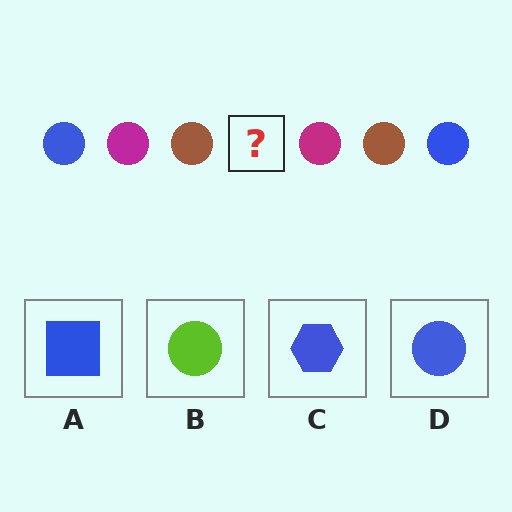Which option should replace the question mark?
Option D.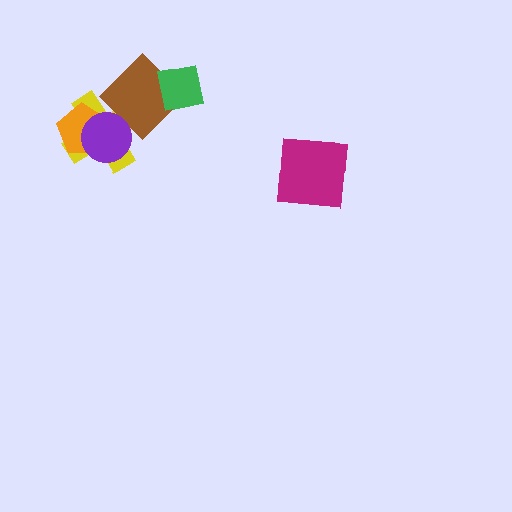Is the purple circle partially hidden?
No, no other shape covers it.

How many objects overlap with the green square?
1 object overlaps with the green square.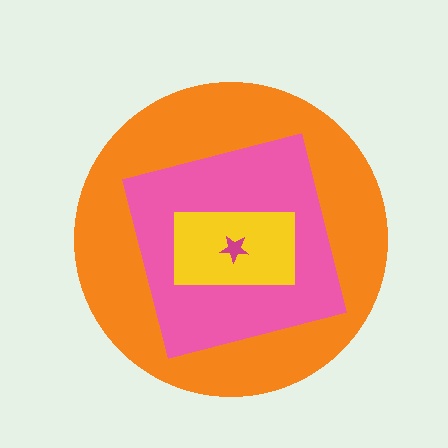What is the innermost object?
The magenta star.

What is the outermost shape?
The orange circle.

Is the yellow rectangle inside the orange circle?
Yes.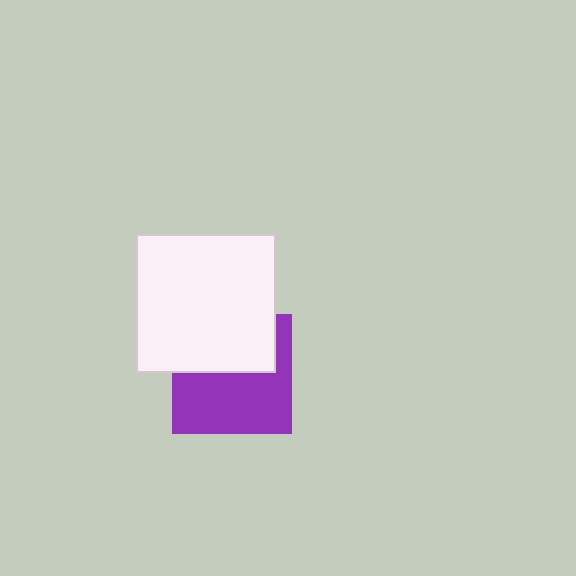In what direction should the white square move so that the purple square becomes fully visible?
The white square should move up. That is the shortest direction to clear the overlap and leave the purple square fully visible.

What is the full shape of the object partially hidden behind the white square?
The partially hidden object is a purple square.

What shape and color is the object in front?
The object in front is a white square.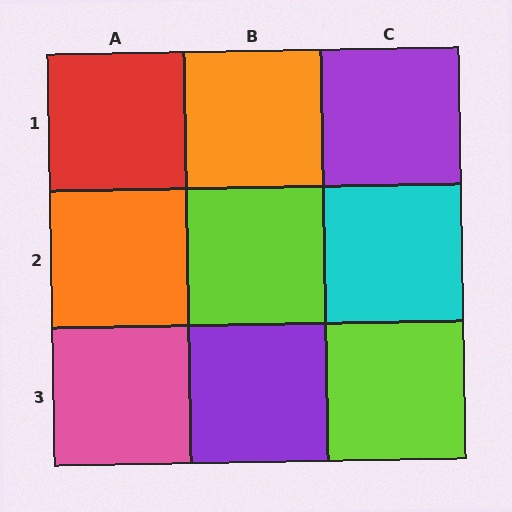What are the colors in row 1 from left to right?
Red, orange, purple.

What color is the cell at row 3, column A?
Pink.